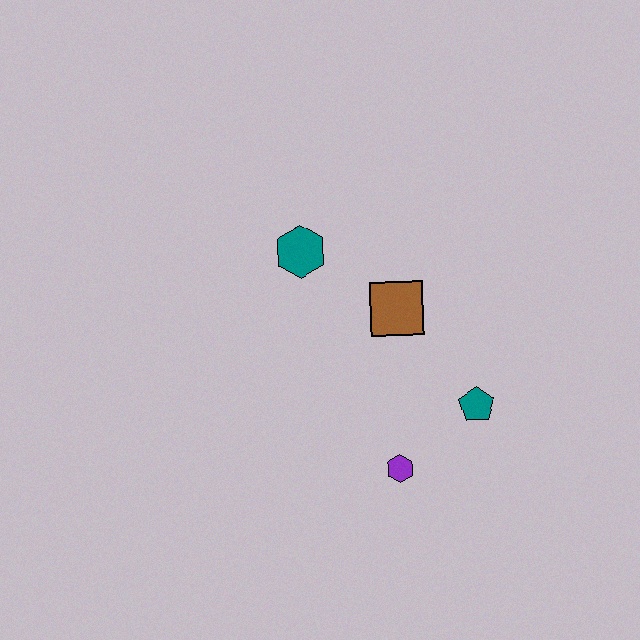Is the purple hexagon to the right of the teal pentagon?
No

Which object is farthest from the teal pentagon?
The teal hexagon is farthest from the teal pentagon.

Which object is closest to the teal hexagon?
The brown square is closest to the teal hexagon.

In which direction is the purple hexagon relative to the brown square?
The purple hexagon is below the brown square.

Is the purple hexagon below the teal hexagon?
Yes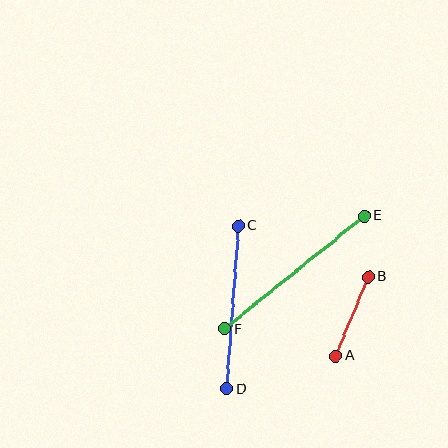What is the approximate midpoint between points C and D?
The midpoint is at approximately (233, 307) pixels.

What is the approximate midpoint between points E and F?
The midpoint is at approximately (295, 272) pixels.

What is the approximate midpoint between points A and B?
The midpoint is at approximately (352, 317) pixels.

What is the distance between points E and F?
The distance is approximately 179 pixels.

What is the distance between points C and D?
The distance is approximately 164 pixels.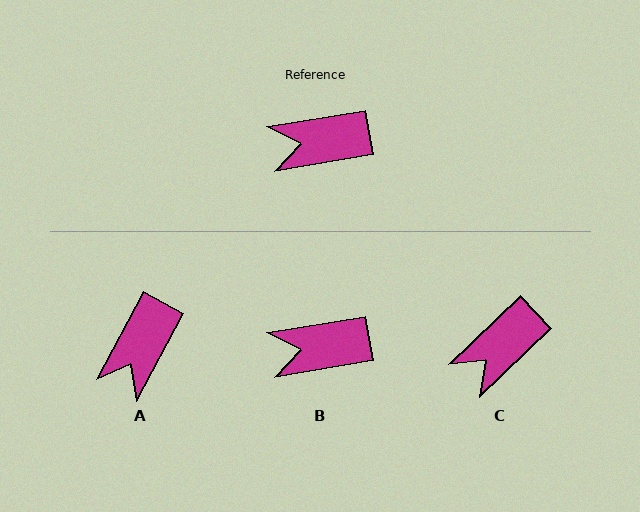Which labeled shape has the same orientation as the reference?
B.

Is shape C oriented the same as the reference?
No, it is off by about 34 degrees.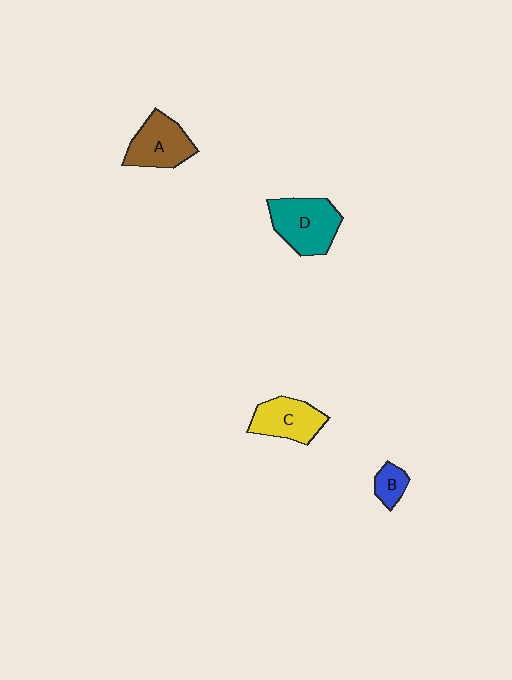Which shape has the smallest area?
Shape B (blue).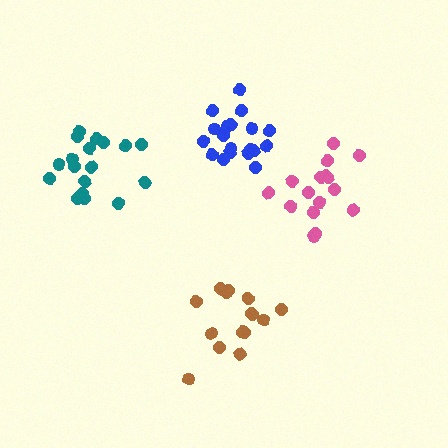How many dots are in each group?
Group 1: 16 dots, Group 2: 15 dots, Group 3: 18 dots, Group 4: 19 dots (68 total).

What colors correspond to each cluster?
The clusters are colored: pink, brown, teal, blue.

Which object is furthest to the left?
The teal cluster is leftmost.